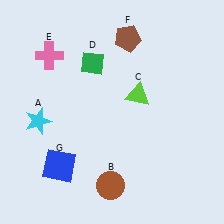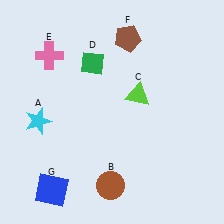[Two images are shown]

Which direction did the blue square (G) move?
The blue square (G) moved down.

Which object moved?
The blue square (G) moved down.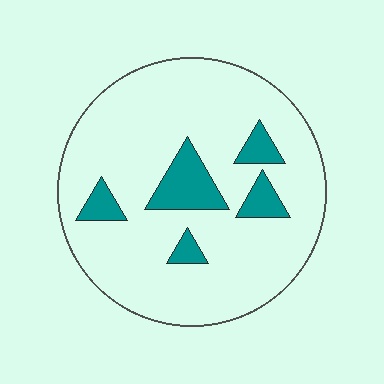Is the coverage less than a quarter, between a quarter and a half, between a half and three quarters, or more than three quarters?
Less than a quarter.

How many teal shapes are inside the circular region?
5.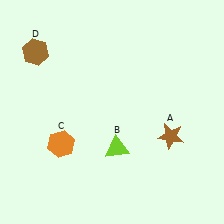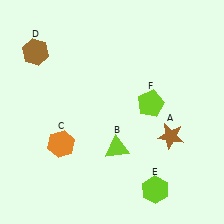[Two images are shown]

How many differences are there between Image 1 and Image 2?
There are 2 differences between the two images.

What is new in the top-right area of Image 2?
A lime pentagon (F) was added in the top-right area of Image 2.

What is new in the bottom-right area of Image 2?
A lime hexagon (E) was added in the bottom-right area of Image 2.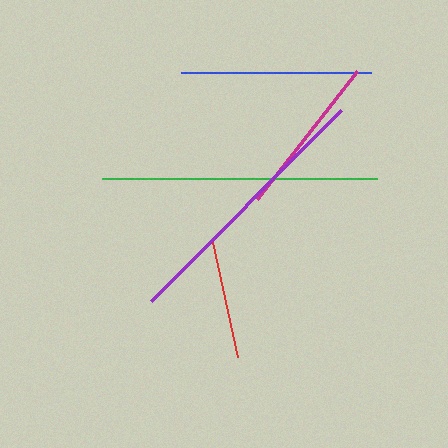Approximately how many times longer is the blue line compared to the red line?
The blue line is approximately 1.6 times the length of the red line.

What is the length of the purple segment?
The purple segment is approximately 269 pixels long.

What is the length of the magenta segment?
The magenta segment is approximately 162 pixels long.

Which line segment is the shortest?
The red line is the shortest at approximately 118 pixels.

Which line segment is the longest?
The green line is the longest at approximately 276 pixels.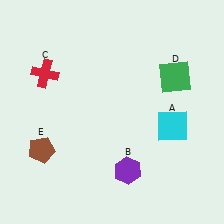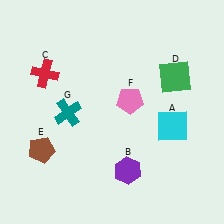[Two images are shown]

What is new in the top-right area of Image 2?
A pink pentagon (F) was added in the top-right area of Image 2.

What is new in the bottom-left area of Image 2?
A teal cross (G) was added in the bottom-left area of Image 2.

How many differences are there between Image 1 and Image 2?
There are 2 differences between the two images.